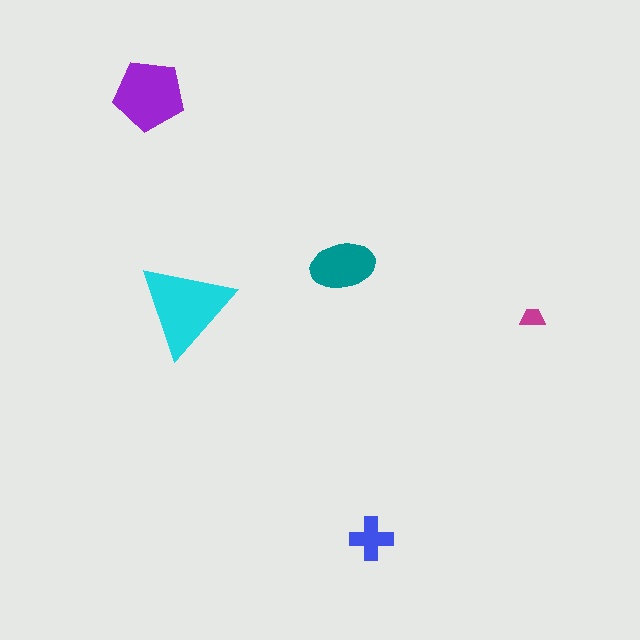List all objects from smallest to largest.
The magenta trapezoid, the blue cross, the teal ellipse, the purple pentagon, the cyan triangle.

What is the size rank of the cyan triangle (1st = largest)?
1st.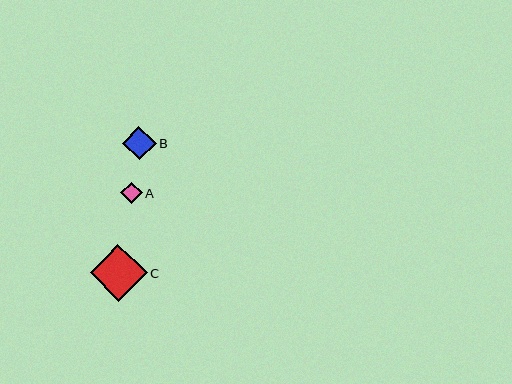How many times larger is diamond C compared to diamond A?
Diamond C is approximately 2.6 times the size of diamond A.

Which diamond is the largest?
Diamond C is the largest with a size of approximately 57 pixels.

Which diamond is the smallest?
Diamond A is the smallest with a size of approximately 22 pixels.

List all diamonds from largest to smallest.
From largest to smallest: C, B, A.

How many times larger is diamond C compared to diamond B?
Diamond C is approximately 1.7 times the size of diamond B.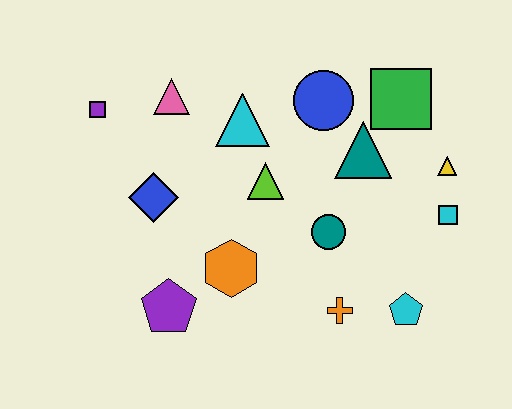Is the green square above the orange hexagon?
Yes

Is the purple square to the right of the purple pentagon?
No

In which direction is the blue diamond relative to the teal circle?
The blue diamond is to the left of the teal circle.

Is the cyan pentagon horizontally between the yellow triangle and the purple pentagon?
Yes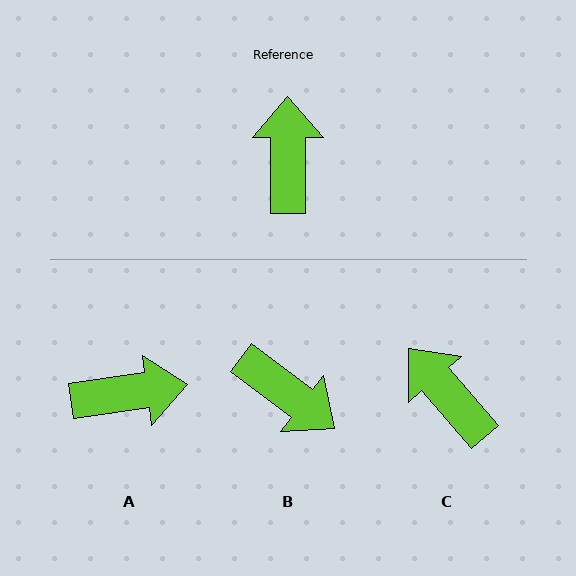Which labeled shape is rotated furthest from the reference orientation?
B, about 127 degrees away.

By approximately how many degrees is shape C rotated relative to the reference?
Approximately 41 degrees counter-clockwise.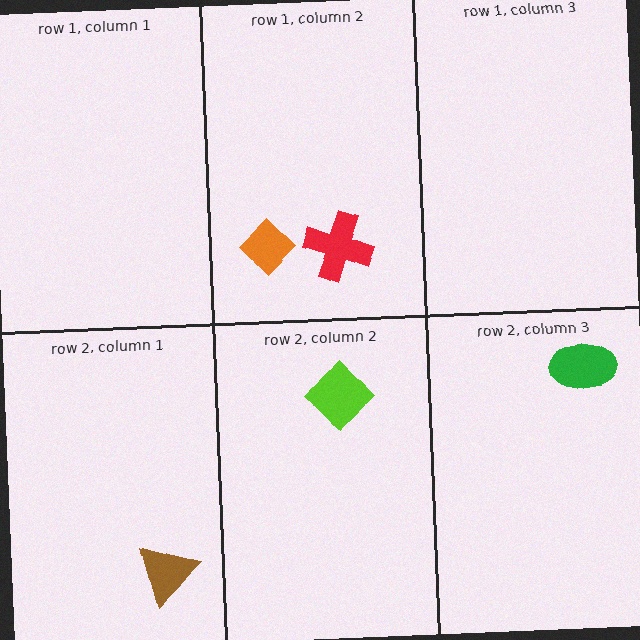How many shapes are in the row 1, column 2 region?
2.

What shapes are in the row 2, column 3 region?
The green ellipse.